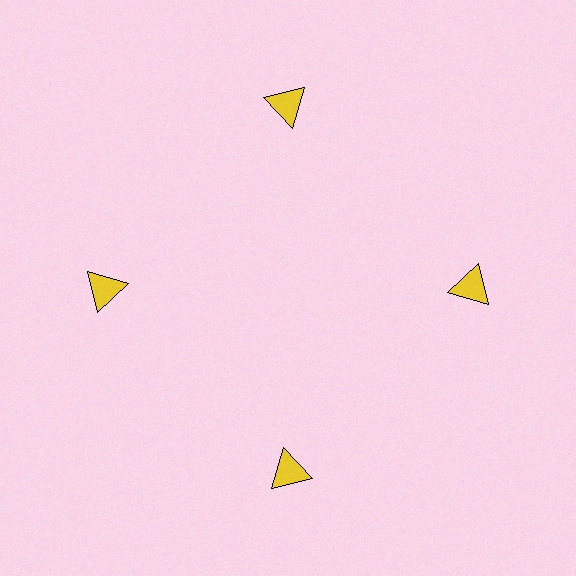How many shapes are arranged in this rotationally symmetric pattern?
There are 4 shapes, arranged in 4 groups of 1.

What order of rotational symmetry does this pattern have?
This pattern has 4-fold rotational symmetry.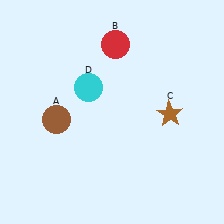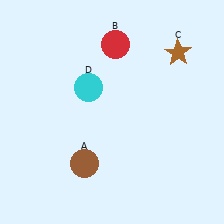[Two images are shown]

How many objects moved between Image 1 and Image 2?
2 objects moved between the two images.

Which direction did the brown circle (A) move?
The brown circle (A) moved down.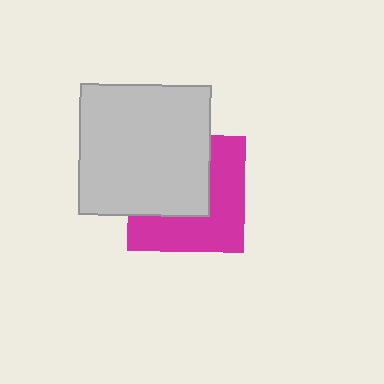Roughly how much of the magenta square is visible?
About half of it is visible (roughly 51%).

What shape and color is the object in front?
The object in front is a light gray square.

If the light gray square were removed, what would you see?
You would see the complete magenta square.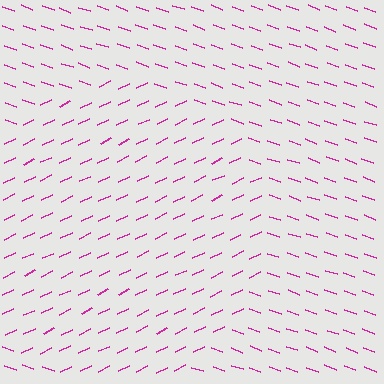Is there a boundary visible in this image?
Yes, there is a texture boundary formed by a change in line orientation.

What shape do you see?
I see a circle.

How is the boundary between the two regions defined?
The boundary is defined purely by a change in line orientation (approximately 45 degrees difference). All lines are the same color and thickness.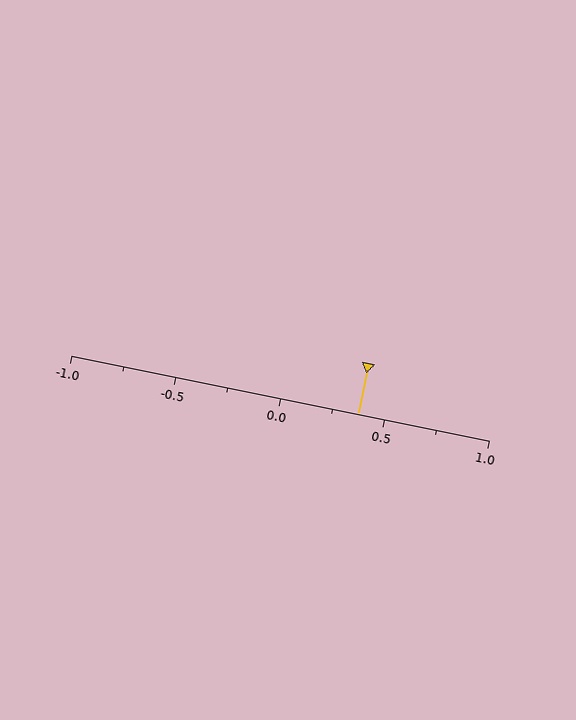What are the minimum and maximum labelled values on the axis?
The axis runs from -1.0 to 1.0.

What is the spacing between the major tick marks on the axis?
The major ticks are spaced 0.5 apart.